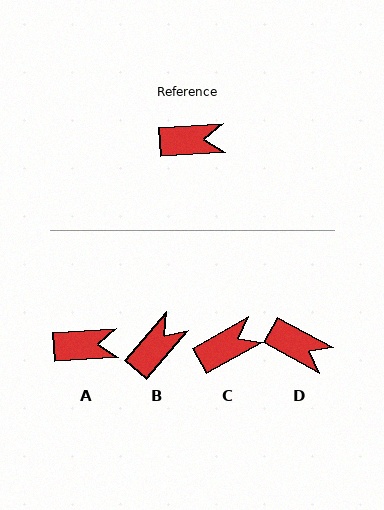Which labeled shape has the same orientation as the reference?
A.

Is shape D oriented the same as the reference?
No, it is off by about 32 degrees.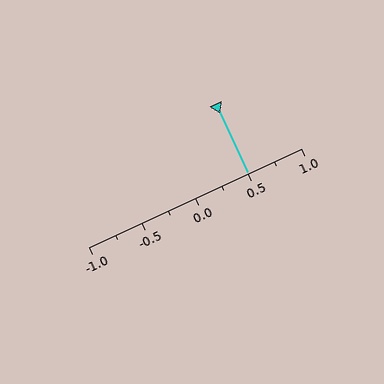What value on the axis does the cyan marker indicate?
The marker indicates approximately 0.5.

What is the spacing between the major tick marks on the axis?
The major ticks are spaced 0.5 apart.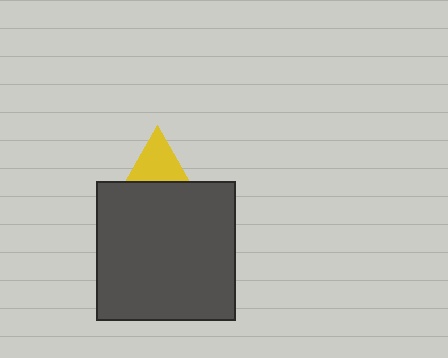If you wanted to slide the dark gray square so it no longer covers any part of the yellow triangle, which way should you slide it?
Slide it down — that is the most direct way to separate the two shapes.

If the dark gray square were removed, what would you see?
You would see the complete yellow triangle.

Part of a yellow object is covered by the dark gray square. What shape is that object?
It is a triangle.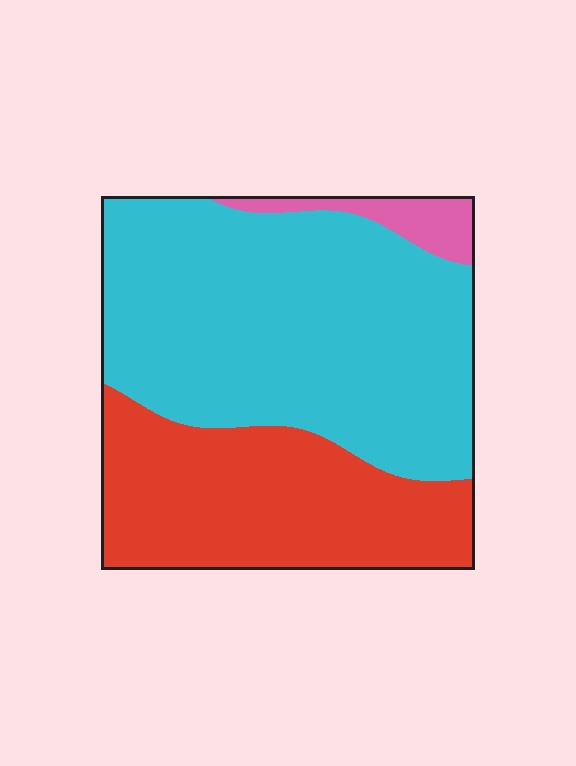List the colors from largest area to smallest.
From largest to smallest: cyan, red, pink.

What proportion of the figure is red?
Red takes up between a third and a half of the figure.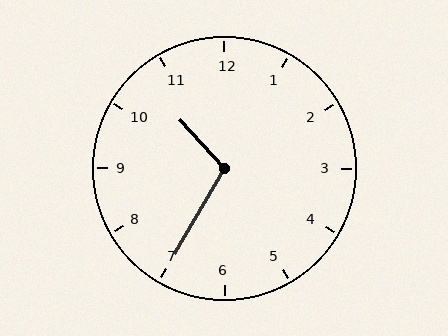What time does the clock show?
10:35.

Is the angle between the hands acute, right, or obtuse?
It is obtuse.